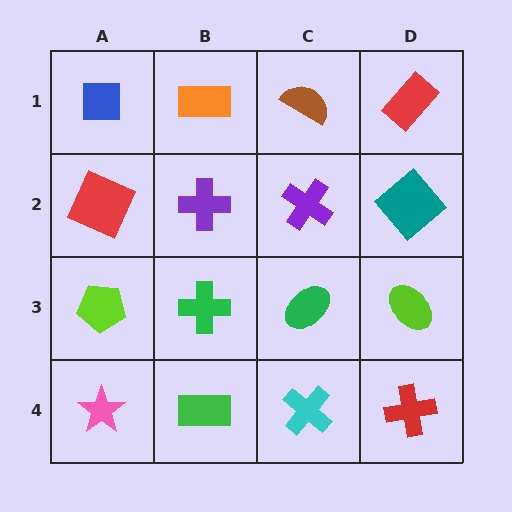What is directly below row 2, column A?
A lime pentagon.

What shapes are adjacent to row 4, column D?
A lime ellipse (row 3, column D), a cyan cross (row 4, column C).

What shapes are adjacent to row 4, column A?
A lime pentagon (row 3, column A), a green rectangle (row 4, column B).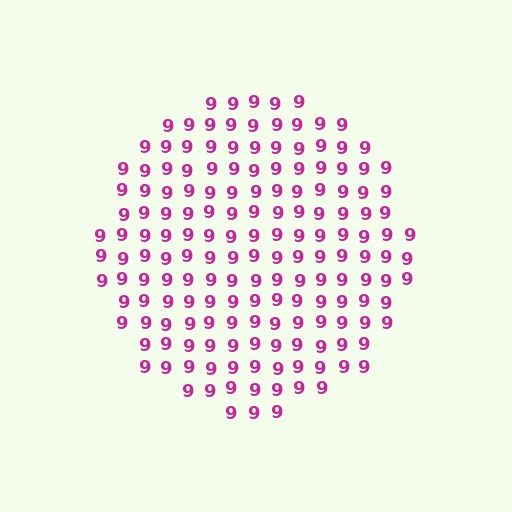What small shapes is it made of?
It is made of small digit 9's.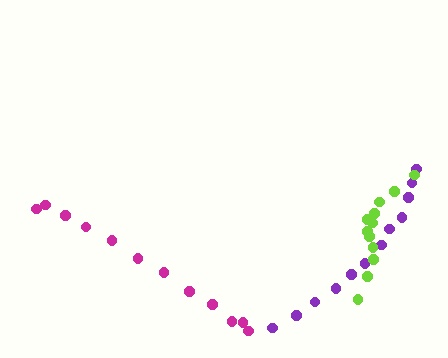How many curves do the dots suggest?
There are 3 distinct paths.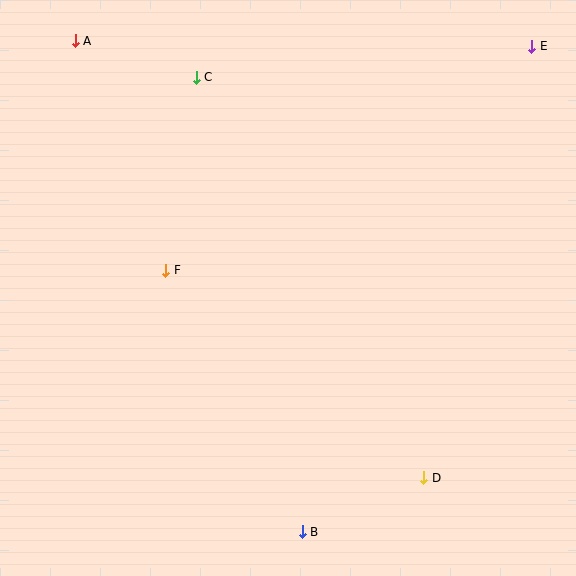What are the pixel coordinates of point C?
Point C is at (196, 77).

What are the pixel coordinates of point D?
Point D is at (424, 478).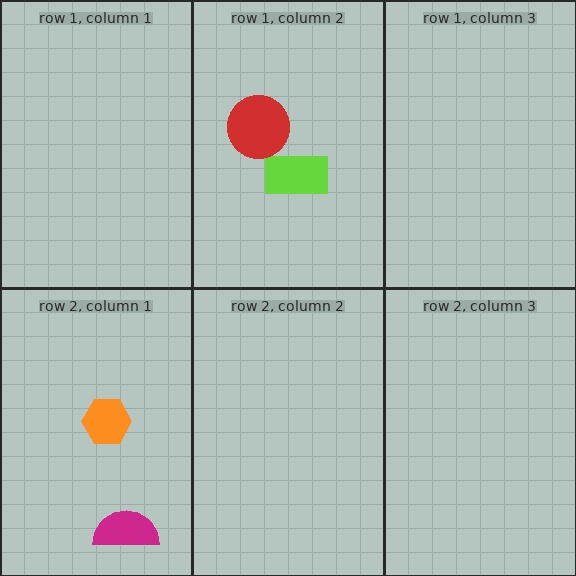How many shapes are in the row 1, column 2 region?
2.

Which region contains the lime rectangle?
The row 1, column 2 region.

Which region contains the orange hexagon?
The row 2, column 1 region.